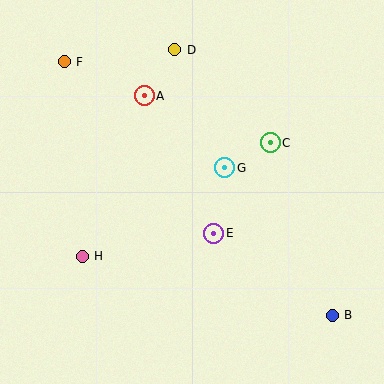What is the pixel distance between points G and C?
The distance between G and C is 52 pixels.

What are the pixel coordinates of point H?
Point H is at (82, 256).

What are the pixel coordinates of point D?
Point D is at (175, 50).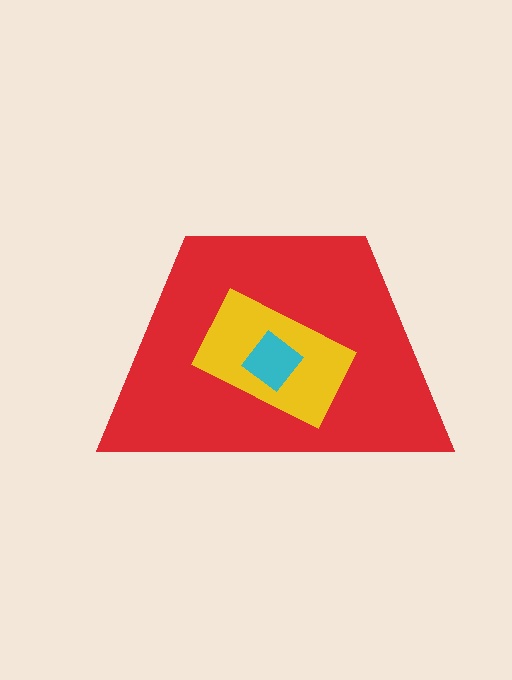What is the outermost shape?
The red trapezoid.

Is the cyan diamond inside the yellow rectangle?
Yes.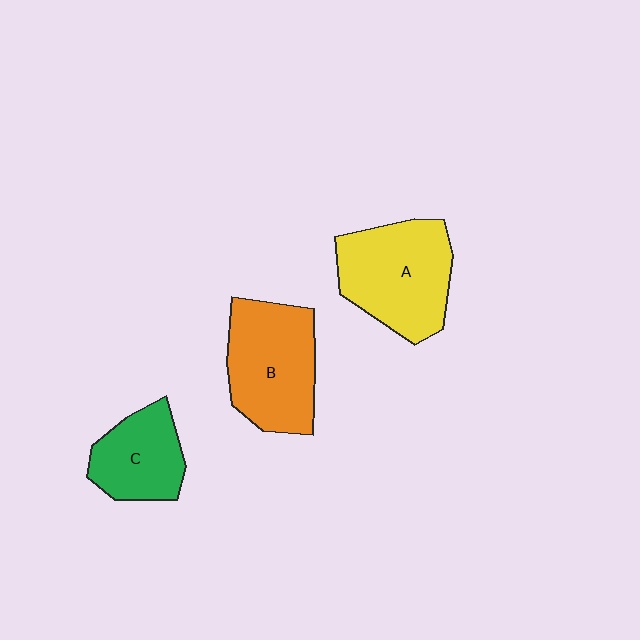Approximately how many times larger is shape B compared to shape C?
Approximately 1.5 times.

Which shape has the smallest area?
Shape C (green).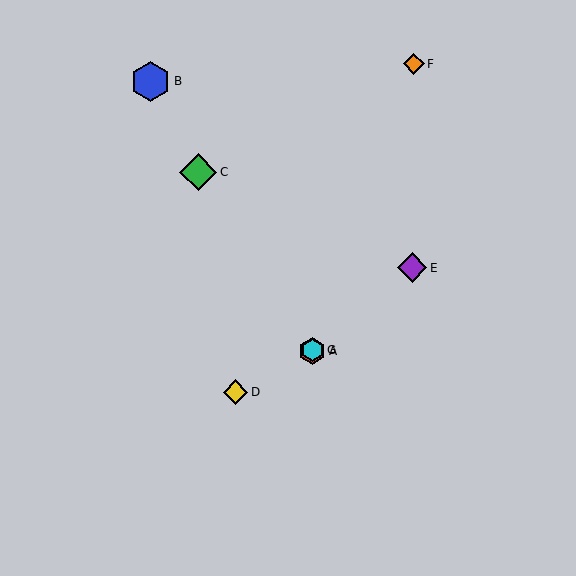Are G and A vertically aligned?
Yes, both are at x≈312.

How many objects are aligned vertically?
2 objects (A, G) are aligned vertically.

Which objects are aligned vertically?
Objects A, G are aligned vertically.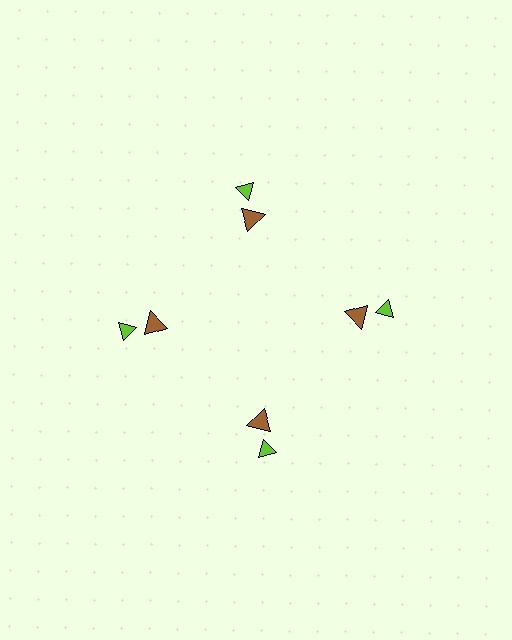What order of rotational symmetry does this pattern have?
This pattern has 4-fold rotational symmetry.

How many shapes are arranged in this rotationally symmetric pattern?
There are 8 shapes, arranged in 4 groups of 2.